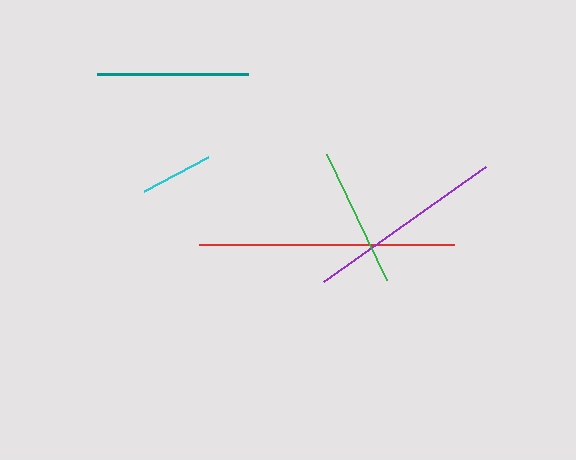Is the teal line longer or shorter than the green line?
The teal line is longer than the green line.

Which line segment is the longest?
The red line is the longest at approximately 255 pixels.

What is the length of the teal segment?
The teal segment is approximately 151 pixels long.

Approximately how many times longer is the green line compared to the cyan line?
The green line is approximately 1.9 times the length of the cyan line.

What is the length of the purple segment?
The purple segment is approximately 199 pixels long.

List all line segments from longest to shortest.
From longest to shortest: red, purple, teal, green, cyan.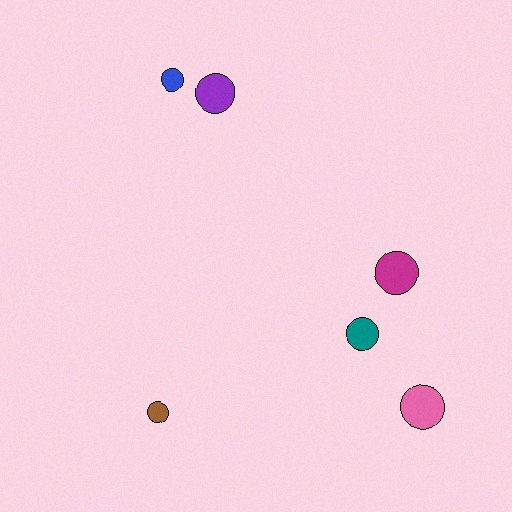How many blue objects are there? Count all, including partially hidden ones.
There is 1 blue object.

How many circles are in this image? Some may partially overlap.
There are 6 circles.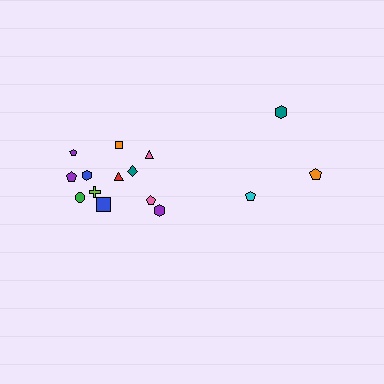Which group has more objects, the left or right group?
The left group.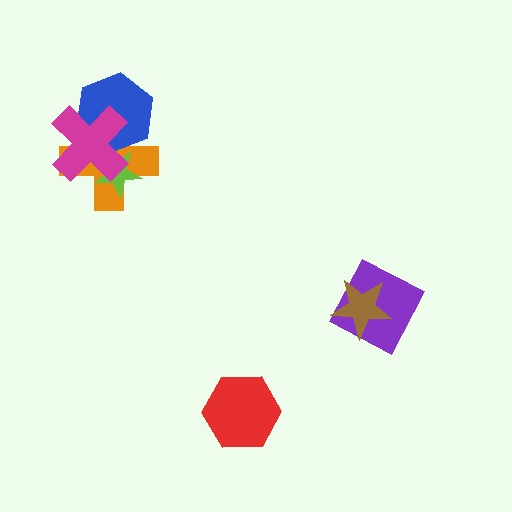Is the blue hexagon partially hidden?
Yes, it is partially covered by another shape.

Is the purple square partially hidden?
Yes, it is partially covered by another shape.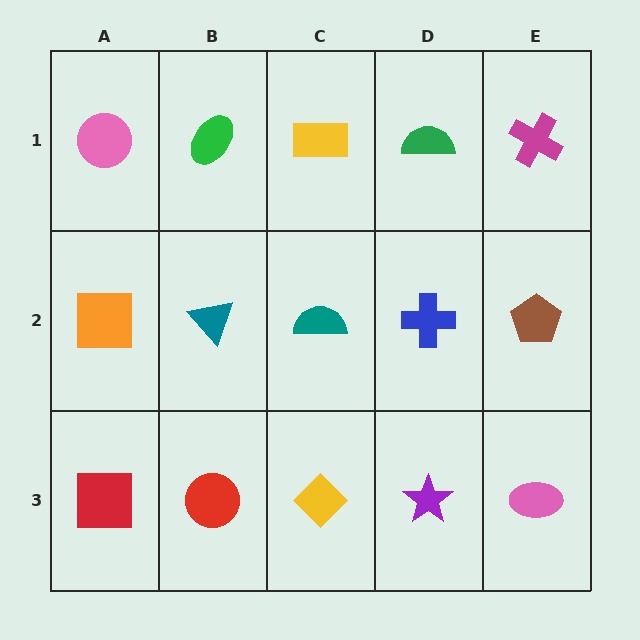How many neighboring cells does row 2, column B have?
4.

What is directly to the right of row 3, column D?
A pink ellipse.